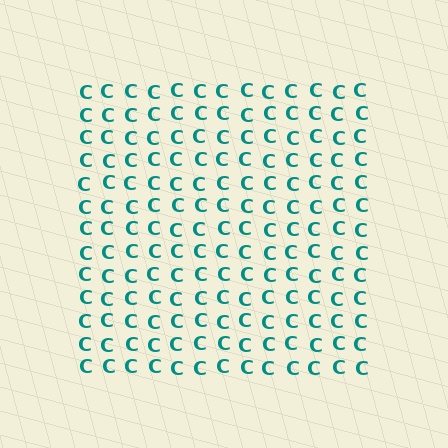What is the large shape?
The large shape is a square.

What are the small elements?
The small elements are letter C's.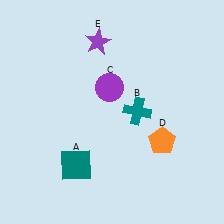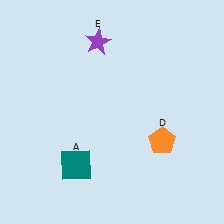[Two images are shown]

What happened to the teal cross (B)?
The teal cross (B) was removed in Image 2. It was in the top-right area of Image 1.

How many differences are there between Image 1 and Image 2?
There are 2 differences between the two images.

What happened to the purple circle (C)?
The purple circle (C) was removed in Image 2. It was in the top-left area of Image 1.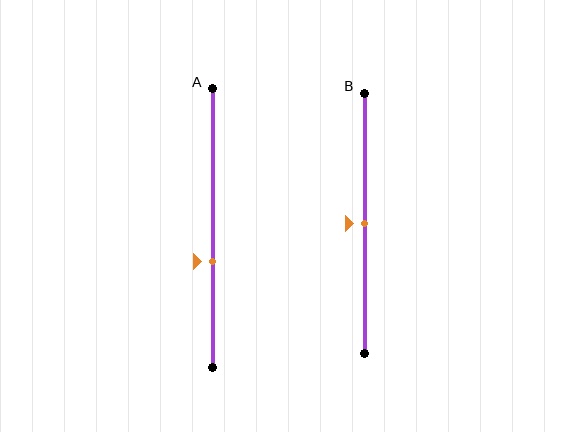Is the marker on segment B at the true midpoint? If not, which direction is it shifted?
Yes, the marker on segment B is at the true midpoint.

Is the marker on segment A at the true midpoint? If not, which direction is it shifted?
No, the marker on segment A is shifted downward by about 12% of the segment length.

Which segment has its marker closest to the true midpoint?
Segment B has its marker closest to the true midpoint.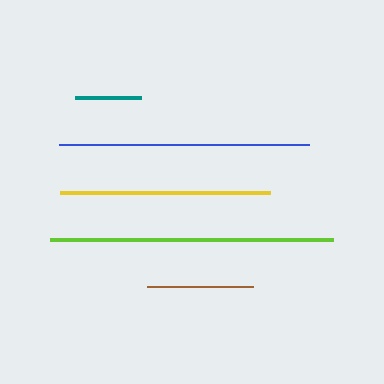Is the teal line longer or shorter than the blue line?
The blue line is longer than the teal line.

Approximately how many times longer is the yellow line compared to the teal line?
The yellow line is approximately 3.2 times the length of the teal line.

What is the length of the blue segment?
The blue segment is approximately 250 pixels long.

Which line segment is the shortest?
The teal line is the shortest at approximately 66 pixels.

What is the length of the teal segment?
The teal segment is approximately 66 pixels long.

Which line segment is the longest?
The lime line is the longest at approximately 283 pixels.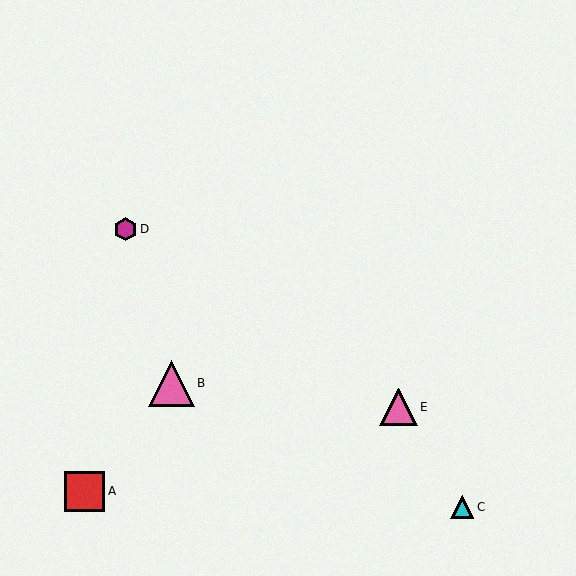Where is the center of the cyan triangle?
The center of the cyan triangle is at (462, 507).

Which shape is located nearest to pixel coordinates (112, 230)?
The magenta hexagon (labeled D) at (125, 229) is nearest to that location.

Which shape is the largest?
The pink triangle (labeled B) is the largest.